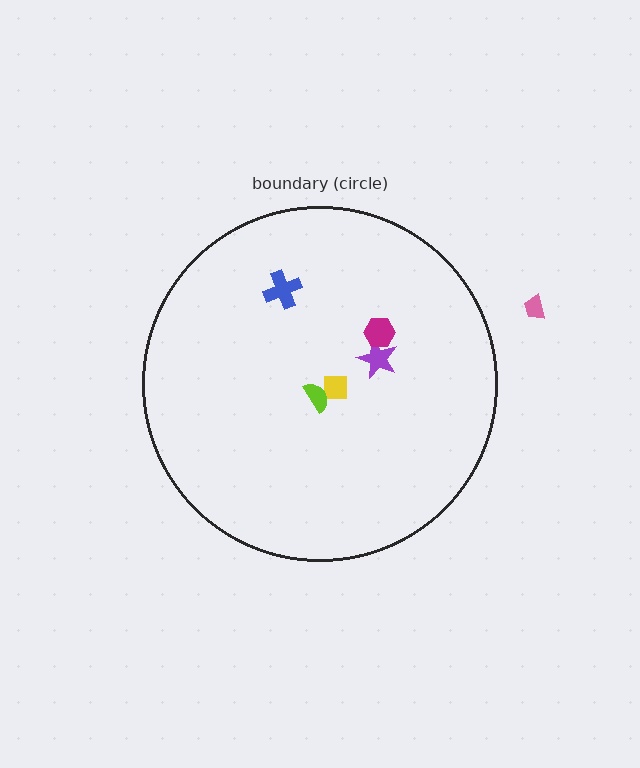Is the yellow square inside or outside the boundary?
Inside.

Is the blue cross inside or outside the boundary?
Inside.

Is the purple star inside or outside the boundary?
Inside.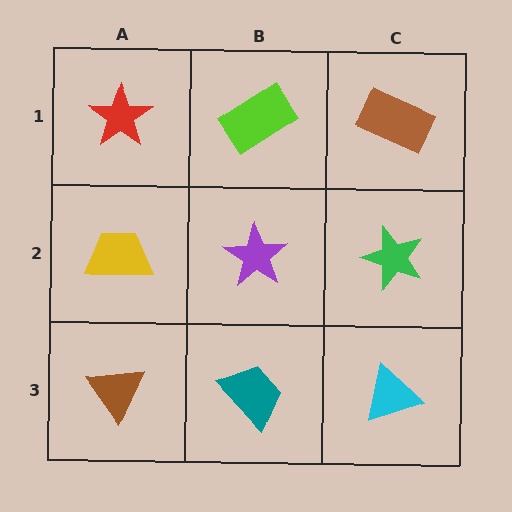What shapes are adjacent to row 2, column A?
A red star (row 1, column A), a brown triangle (row 3, column A), a purple star (row 2, column B).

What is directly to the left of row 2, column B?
A yellow trapezoid.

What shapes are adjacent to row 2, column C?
A brown rectangle (row 1, column C), a cyan triangle (row 3, column C), a purple star (row 2, column B).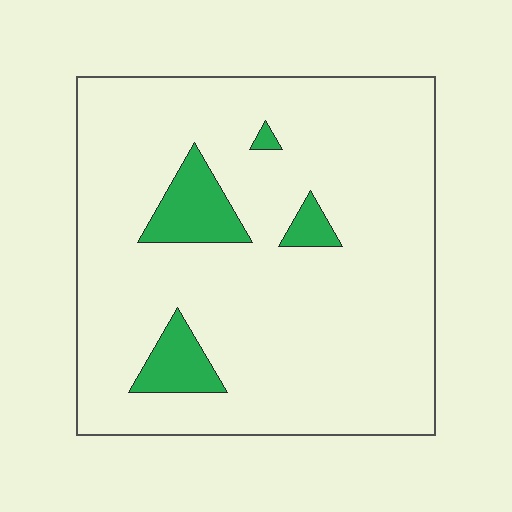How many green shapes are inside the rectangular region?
4.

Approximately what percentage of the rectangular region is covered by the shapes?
Approximately 10%.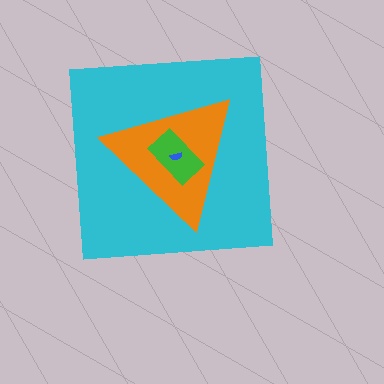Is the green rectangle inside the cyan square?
Yes.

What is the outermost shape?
The cyan square.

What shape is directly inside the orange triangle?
The green rectangle.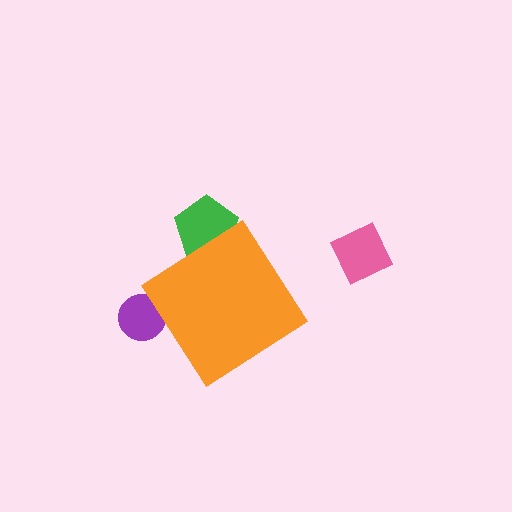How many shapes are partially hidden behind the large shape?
2 shapes are partially hidden.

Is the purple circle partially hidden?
Yes, the purple circle is partially hidden behind the orange diamond.